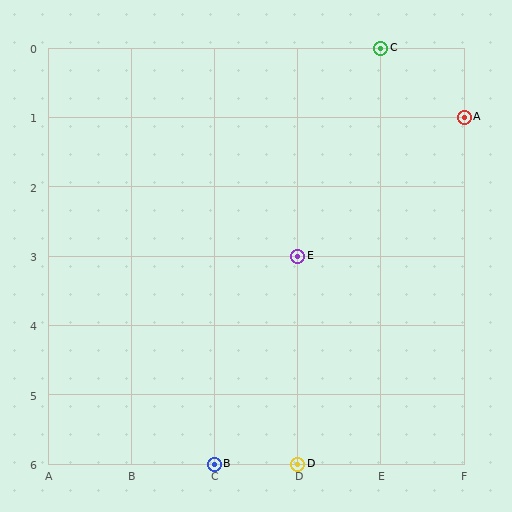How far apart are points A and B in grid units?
Points A and B are 3 columns and 5 rows apart (about 5.8 grid units diagonally).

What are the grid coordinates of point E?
Point E is at grid coordinates (D, 3).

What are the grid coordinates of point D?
Point D is at grid coordinates (D, 6).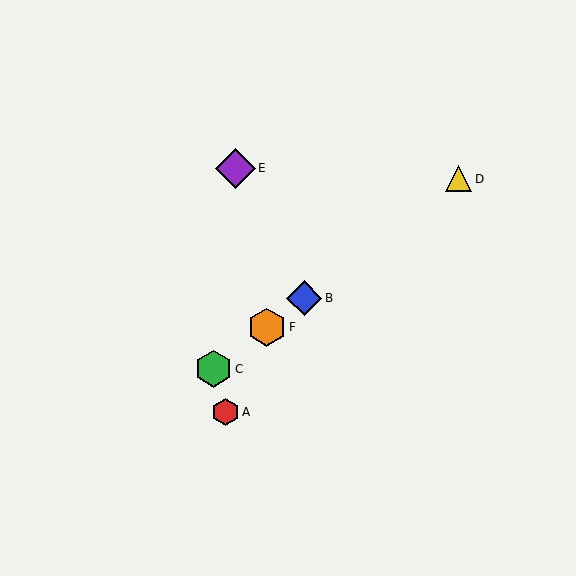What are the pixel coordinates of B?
Object B is at (304, 298).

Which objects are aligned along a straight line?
Objects B, C, D, F are aligned along a straight line.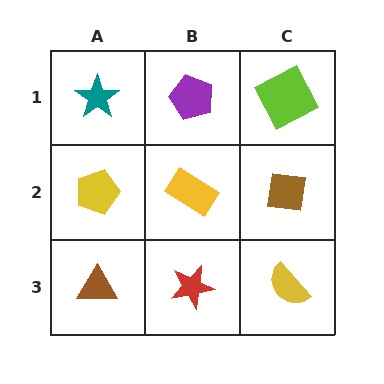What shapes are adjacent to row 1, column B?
A yellow rectangle (row 2, column B), a teal star (row 1, column A), a lime square (row 1, column C).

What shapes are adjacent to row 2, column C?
A lime square (row 1, column C), a yellow semicircle (row 3, column C), a yellow rectangle (row 2, column B).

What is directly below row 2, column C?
A yellow semicircle.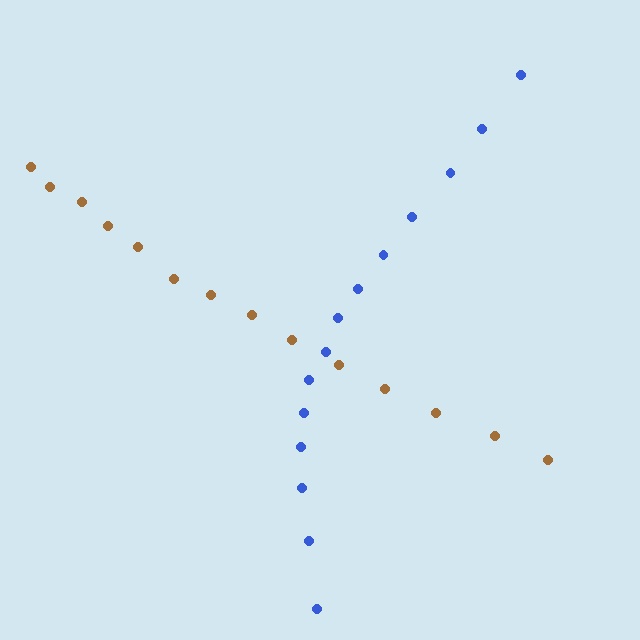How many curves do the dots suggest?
There are 2 distinct paths.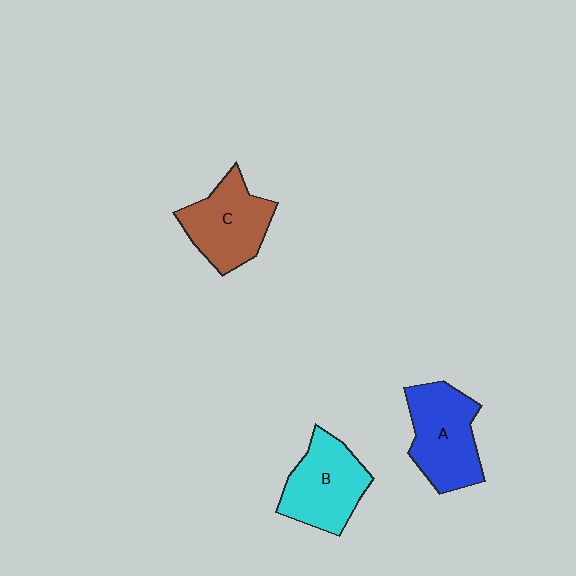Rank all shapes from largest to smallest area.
From largest to smallest: A (blue), B (cyan), C (brown).